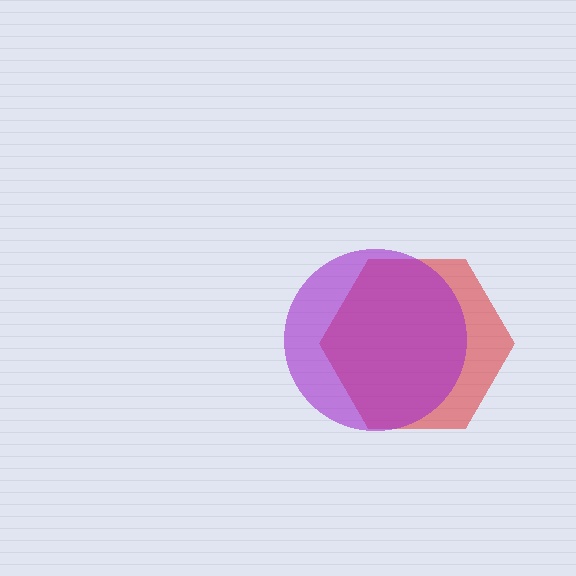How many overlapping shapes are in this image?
There are 2 overlapping shapes in the image.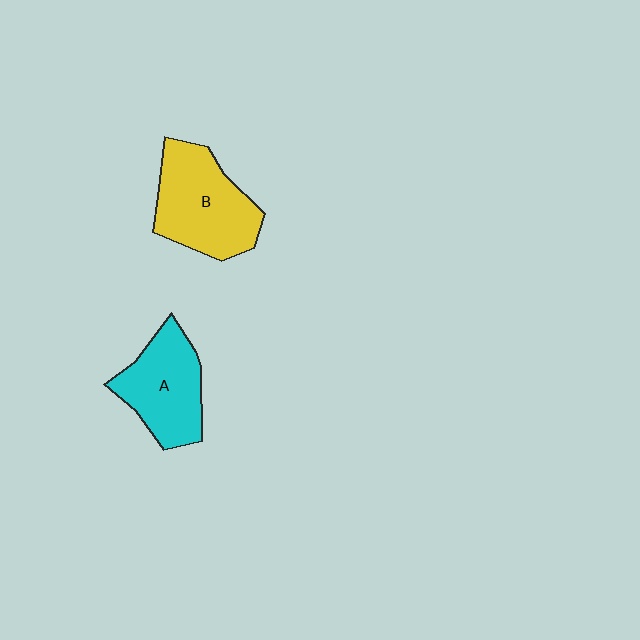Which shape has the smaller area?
Shape A (cyan).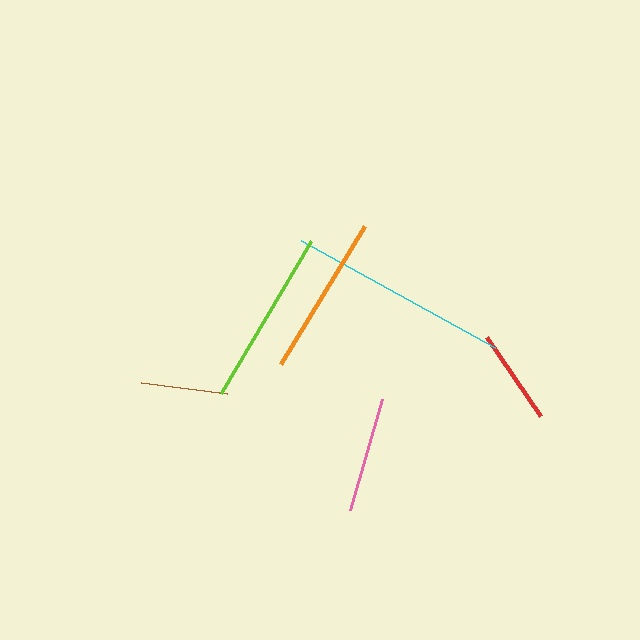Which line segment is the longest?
The cyan line is the longest at approximately 222 pixels.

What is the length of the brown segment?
The brown segment is approximately 87 pixels long.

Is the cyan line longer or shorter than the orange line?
The cyan line is longer than the orange line.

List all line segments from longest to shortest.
From longest to shortest: cyan, lime, orange, pink, red, brown.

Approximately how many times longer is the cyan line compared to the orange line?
The cyan line is approximately 1.4 times the length of the orange line.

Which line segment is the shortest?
The brown line is the shortest at approximately 87 pixels.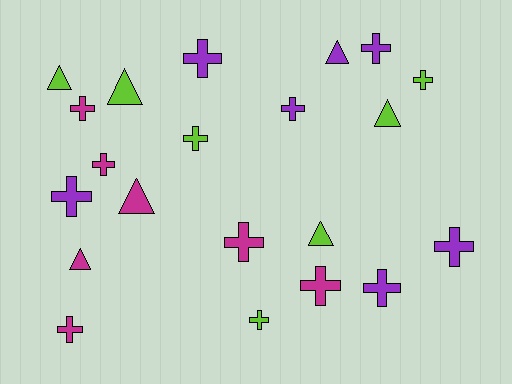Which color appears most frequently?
Lime, with 7 objects.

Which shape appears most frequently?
Cross, with 14 objects.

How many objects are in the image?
There are 21 objects.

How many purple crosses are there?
There are 6 purple crosses.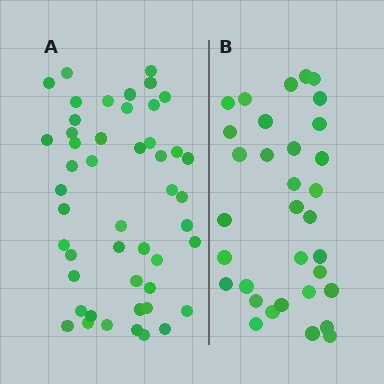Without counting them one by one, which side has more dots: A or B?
Region A (the left region) has more dots.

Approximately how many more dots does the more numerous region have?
Region A has approximately 15 more dots than region B.